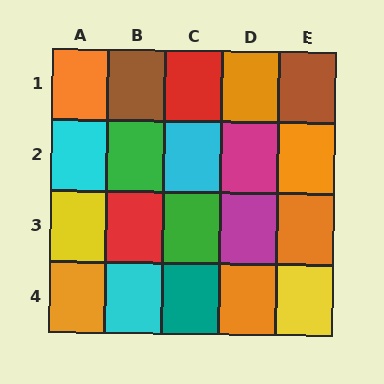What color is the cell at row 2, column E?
Orange.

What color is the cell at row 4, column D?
Orange.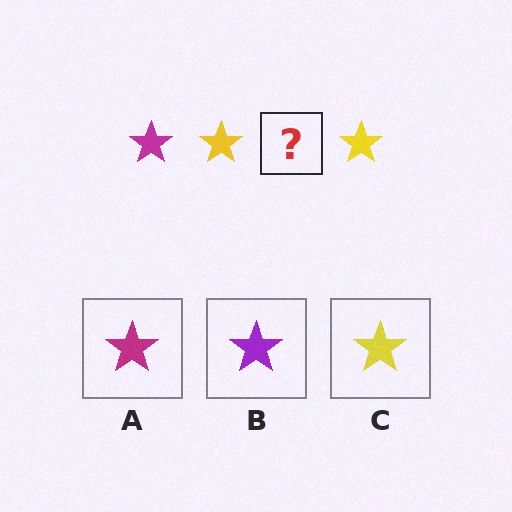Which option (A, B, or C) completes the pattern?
A.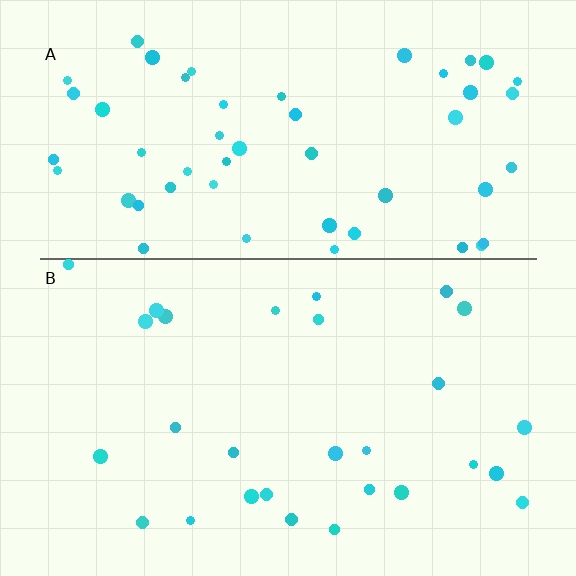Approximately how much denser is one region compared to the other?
Approximately 1.9× — region A over region B.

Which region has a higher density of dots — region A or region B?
A (the top).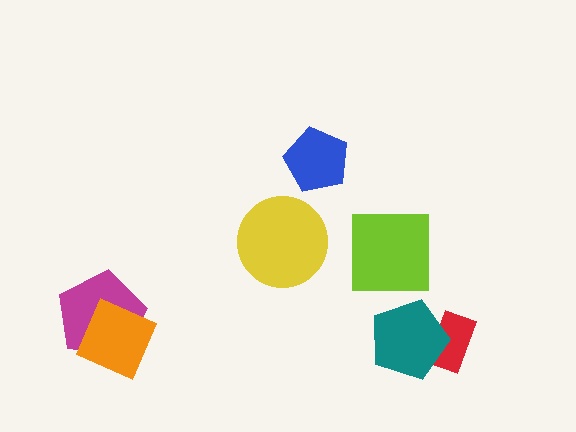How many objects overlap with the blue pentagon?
0 objects overlap with the blue pentagon.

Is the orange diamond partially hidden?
No, no other shape covers it.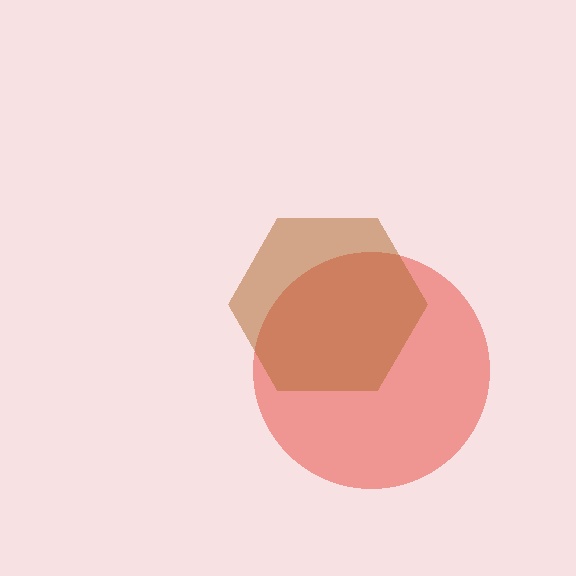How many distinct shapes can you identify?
There are 2 distinct shapes: a red circle, a brown hexagon.